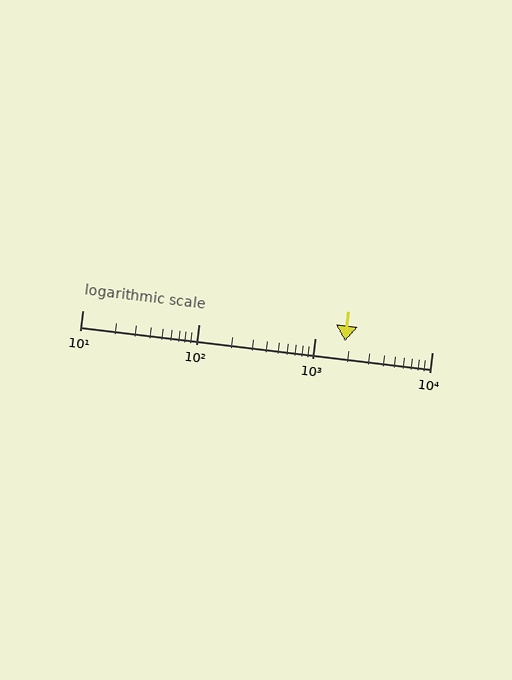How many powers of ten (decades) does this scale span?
The scale spans 3 decades, from 10 to 10000.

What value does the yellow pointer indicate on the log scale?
The pointer indicates approximately 1800.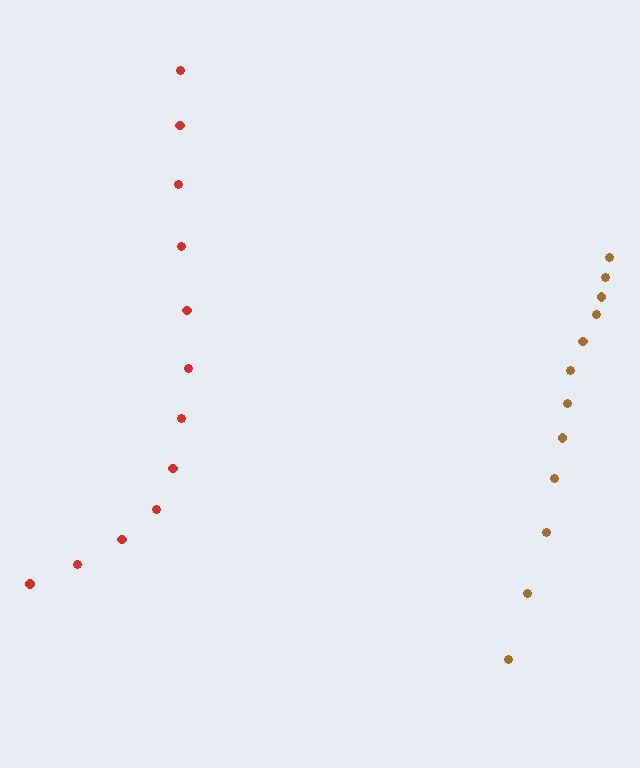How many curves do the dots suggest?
There are 2 distinct paths.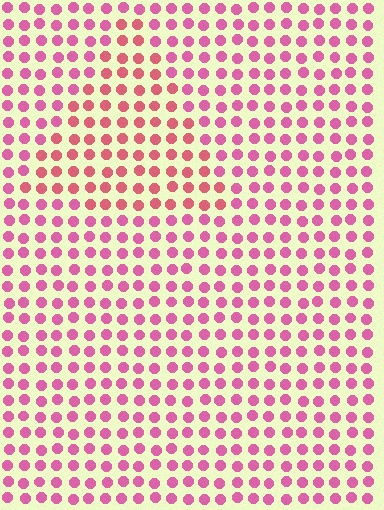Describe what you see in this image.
The image is filled with small pink elements in a uniform arrangement. A triangle-shaped region is visible where the elements are tinted to a slightly different hue, forming a subtle color boundary.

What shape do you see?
I see a triangle.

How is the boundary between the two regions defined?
The boundary is defined purely by a slight shift in hue (about 24 degrees). Spacing, size, and orientation are identical on both sides.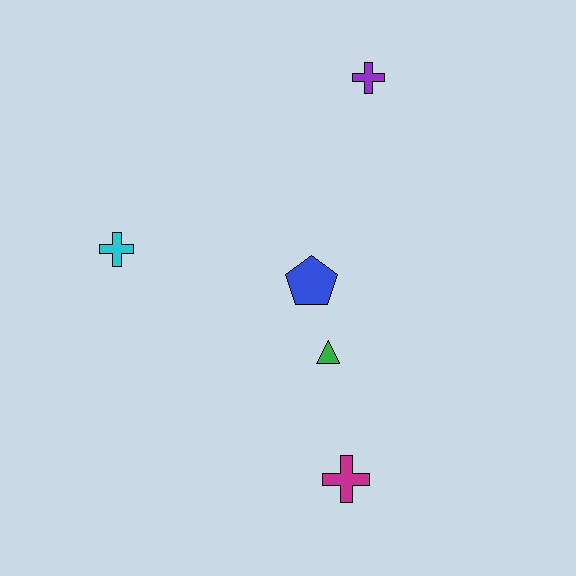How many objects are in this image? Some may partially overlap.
There are 5 objects.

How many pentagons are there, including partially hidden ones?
There is 1 pentagon.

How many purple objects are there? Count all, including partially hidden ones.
There is 1 purple object.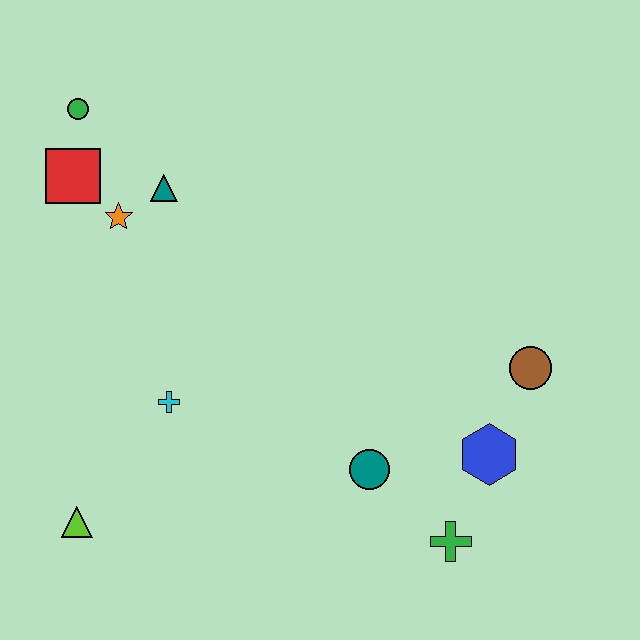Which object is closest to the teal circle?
The green cross is closest to the teal circle.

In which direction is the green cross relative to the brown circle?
The green cross is below the brown circle.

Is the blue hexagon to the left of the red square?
No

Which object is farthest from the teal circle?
The green circle is farthest from the teal circle.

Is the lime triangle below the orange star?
Yes